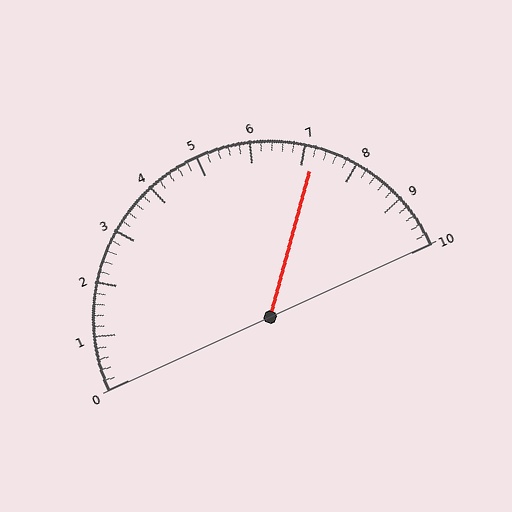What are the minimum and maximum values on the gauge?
The gauge ranges from 0 to 10.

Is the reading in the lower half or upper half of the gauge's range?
The reading is in the upper half of the range (0 to 10).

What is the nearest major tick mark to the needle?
The nearest major tick mark is 7.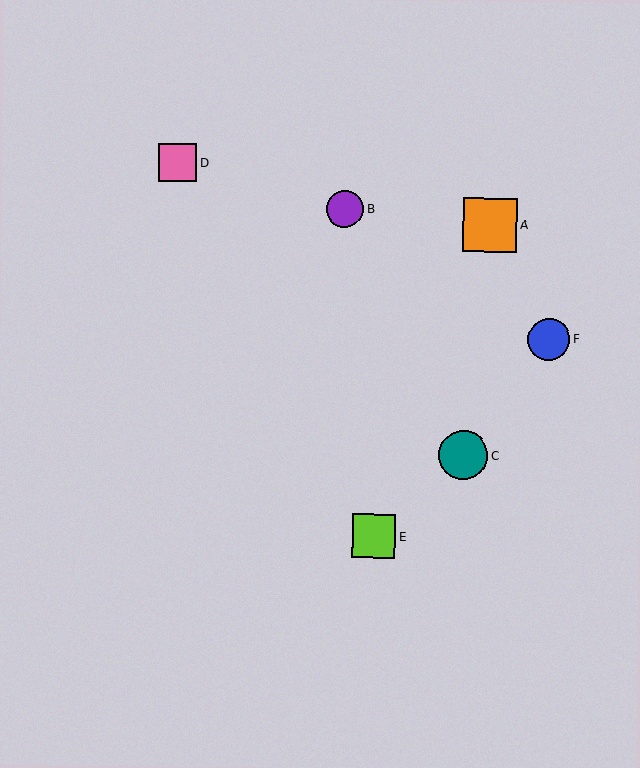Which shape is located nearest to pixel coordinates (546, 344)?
The blue circle (labeled F) at (549, 339) is nearest to that location.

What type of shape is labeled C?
Shape C is a teal circle.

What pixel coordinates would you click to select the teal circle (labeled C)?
Click at (463, 455) to select the teal circle C.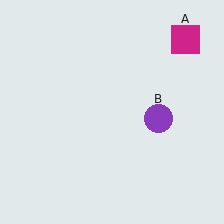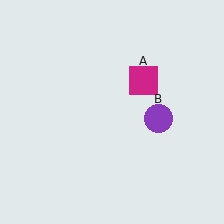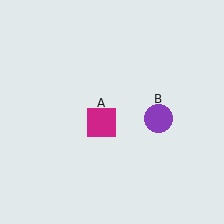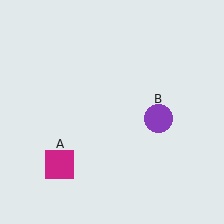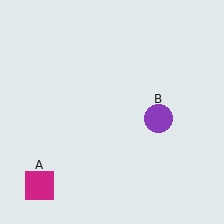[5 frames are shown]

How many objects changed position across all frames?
1 object changed position: magenta square (object A).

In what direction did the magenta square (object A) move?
The magenta square (object A) moved down and to the left.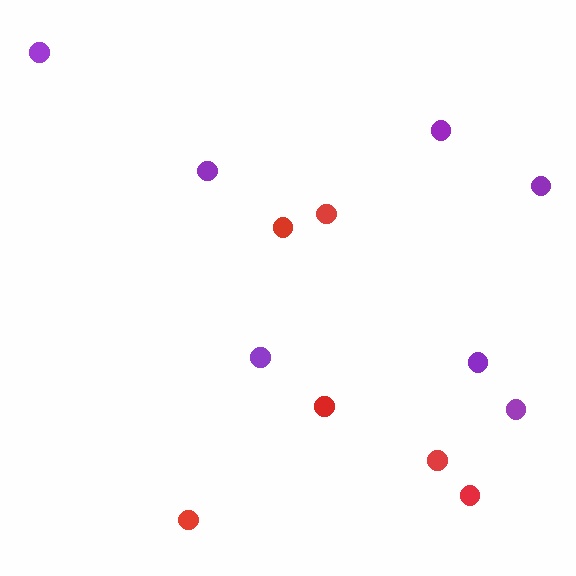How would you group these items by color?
There are 2 groups: one group of red circles (6) and one group of purple circles (7).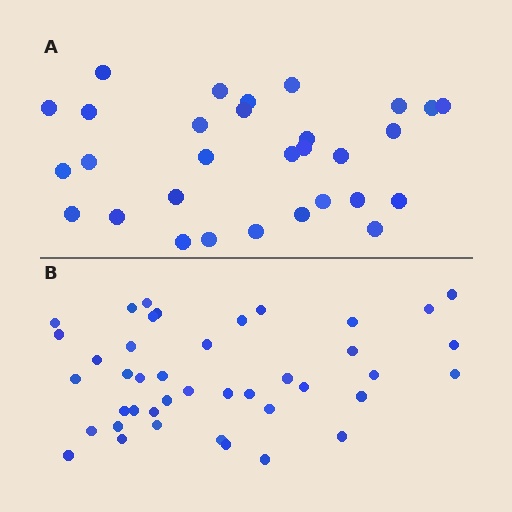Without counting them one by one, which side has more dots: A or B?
Region B (the bottom region) has more dots.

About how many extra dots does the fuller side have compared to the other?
Region B has roughly 12 or so more dots than region A.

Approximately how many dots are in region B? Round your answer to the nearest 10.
About 40 dots. (The exact count is 42, which rounds to 40.)